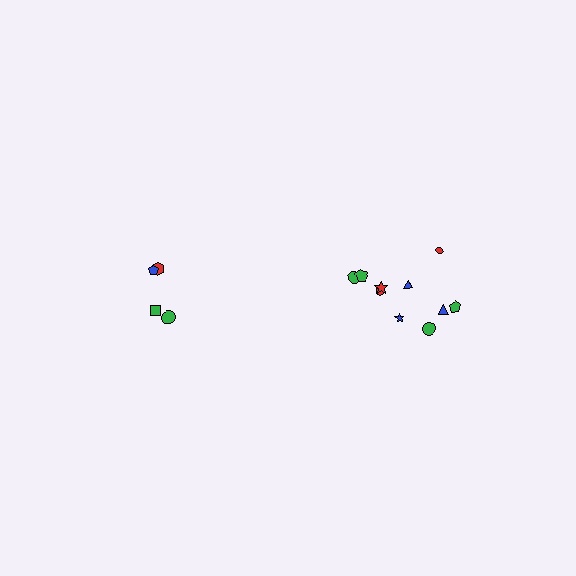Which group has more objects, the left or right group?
The right group.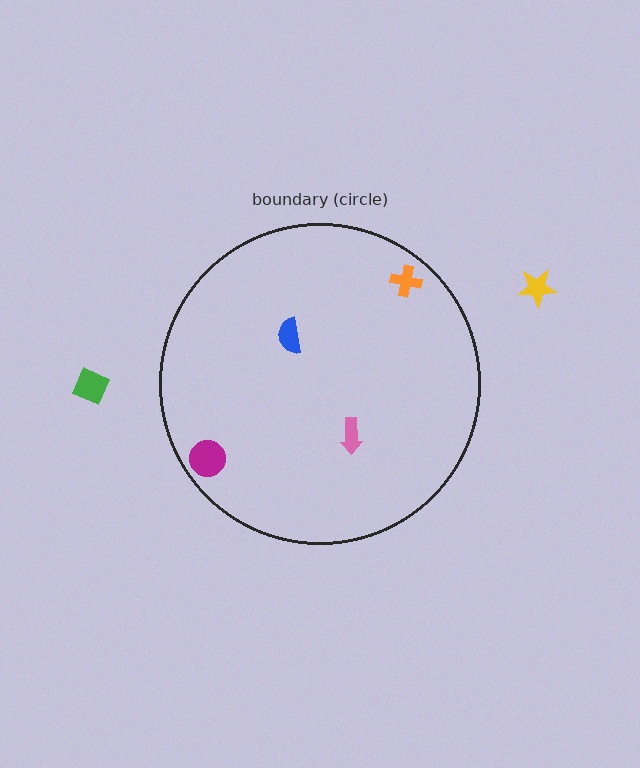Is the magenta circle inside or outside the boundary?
Inside.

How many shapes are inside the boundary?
4 inside, 2 outside.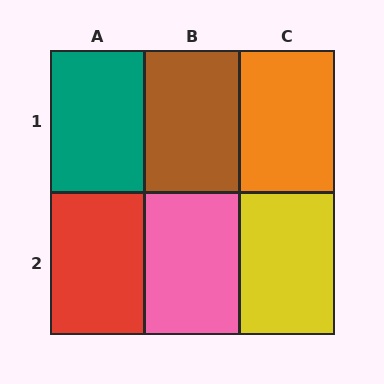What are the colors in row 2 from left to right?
Red, pink, yellow.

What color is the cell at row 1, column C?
Orange.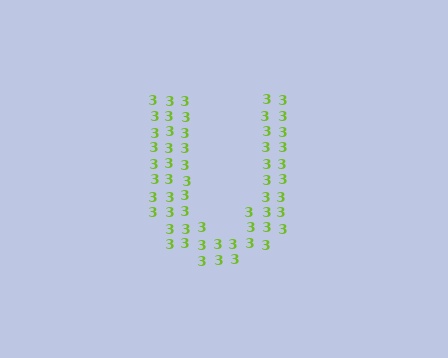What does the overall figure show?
The overall figure shows the letter U.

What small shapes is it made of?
It is made of small digit 3's.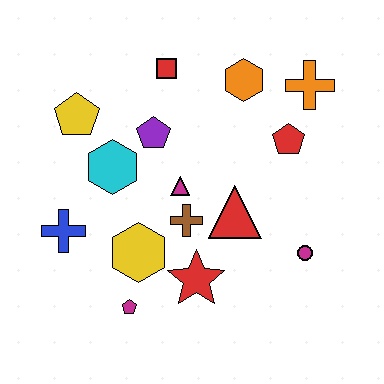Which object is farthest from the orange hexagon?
The magenta pentagon is farthest from the orange hexagon.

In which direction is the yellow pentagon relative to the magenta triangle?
The yellow pentagon is to the left of the magenta triangle.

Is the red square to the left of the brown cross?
Yes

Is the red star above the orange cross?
No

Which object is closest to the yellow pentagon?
The cyan hexagon is closest to the yellow pentagon.